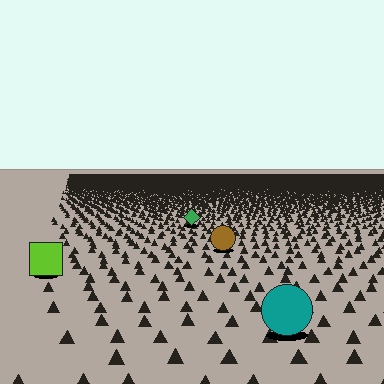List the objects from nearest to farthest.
From nearest to farthest: the teal circle, the lime square, the brown circle, the green diamond.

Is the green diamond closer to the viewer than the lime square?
No. The lime square is closer — you can tell from the texture gradient: the ground texture is coarser near it.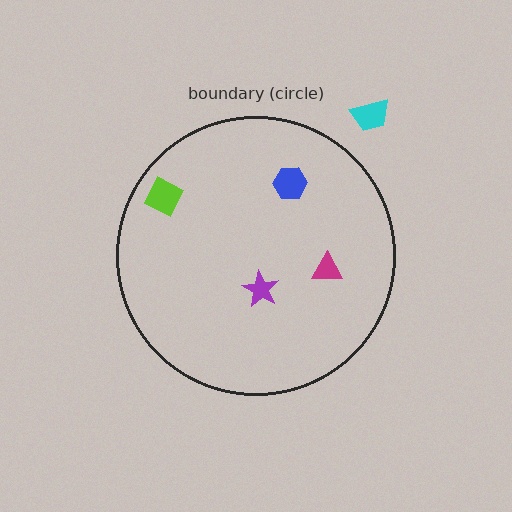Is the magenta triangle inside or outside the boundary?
Inside.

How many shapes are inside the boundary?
4 inside, 1 outside.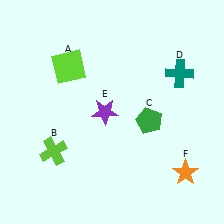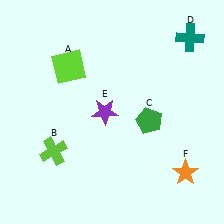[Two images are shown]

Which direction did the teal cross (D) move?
The teal cross (D) moved up.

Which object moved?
The teal cross (D) moved up.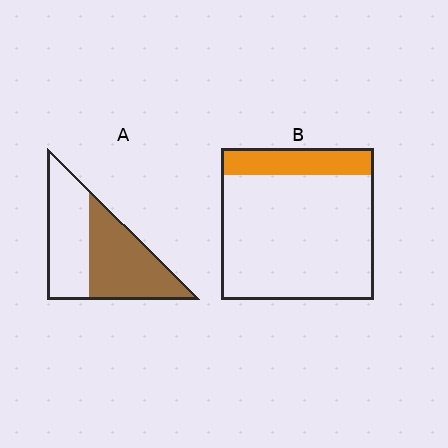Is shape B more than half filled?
No.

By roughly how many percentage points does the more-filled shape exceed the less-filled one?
By roughly 35 percentage points (A over B).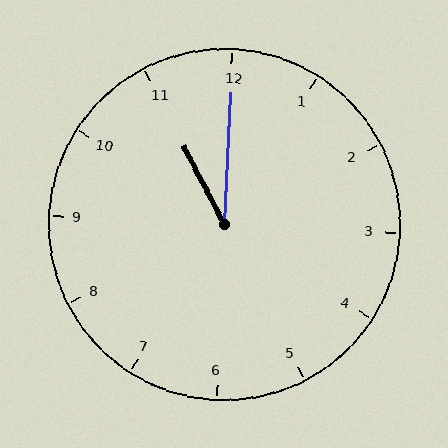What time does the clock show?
11:00.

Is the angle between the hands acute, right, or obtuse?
It is acute.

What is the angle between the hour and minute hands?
Approximately 30 degrees.